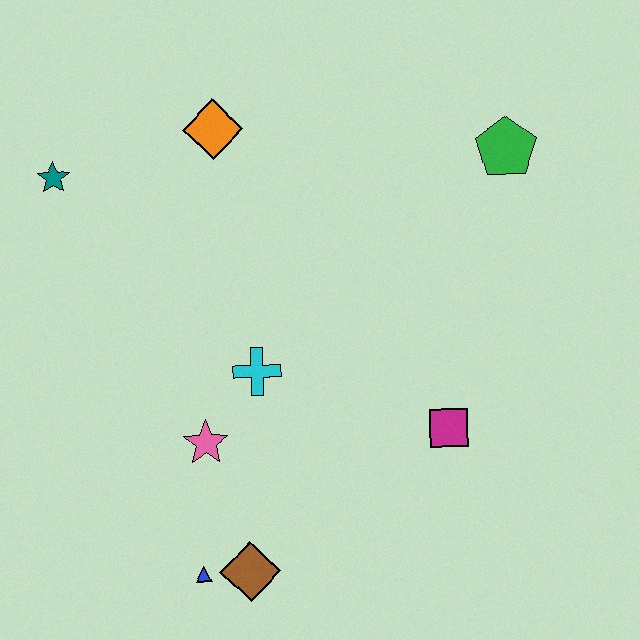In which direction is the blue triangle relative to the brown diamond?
The blue triangle is to the left of the brown diamond.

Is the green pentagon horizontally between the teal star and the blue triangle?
No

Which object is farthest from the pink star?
The green pentagon is farthest from the pink star.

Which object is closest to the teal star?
The orange diamond is closest to the teal star.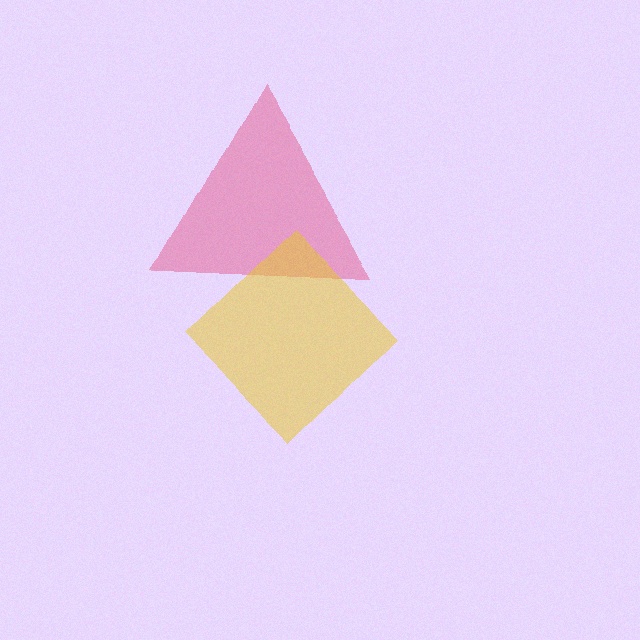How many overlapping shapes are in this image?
There are 2 overlapping shapes in the image.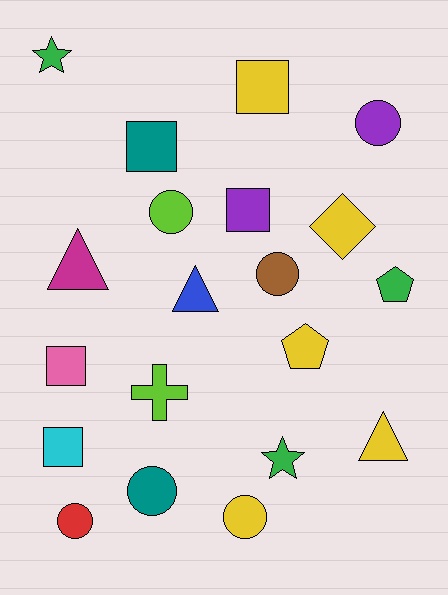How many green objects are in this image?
There are 3 green objects.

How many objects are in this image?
There are 20 objects.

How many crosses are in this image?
There is 1 cross.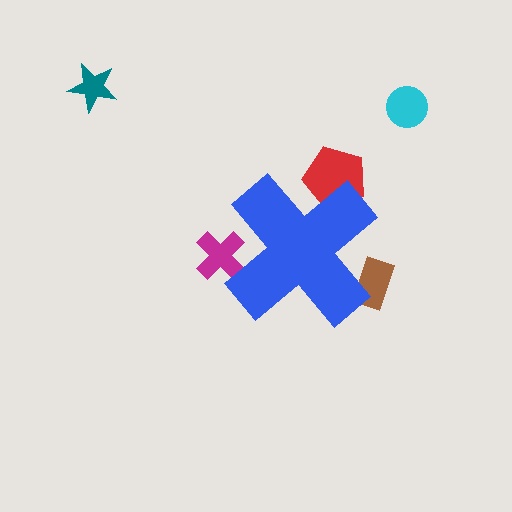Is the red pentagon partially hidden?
Yes, the red pentagon is partially hidden behind the blue cross.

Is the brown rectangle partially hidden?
Yes, the brown rectangle is partially hidden behind the blue cross.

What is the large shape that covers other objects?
A blue cross.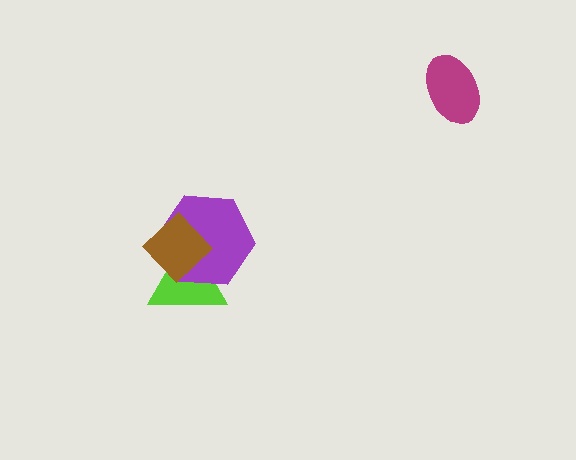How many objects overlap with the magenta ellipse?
0 objects overlap with the magenta ellipse.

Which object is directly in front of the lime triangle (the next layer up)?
The purple hexagon is directly in front of the lime triangle.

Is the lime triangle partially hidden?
Yes, it is partially covered by another shape.